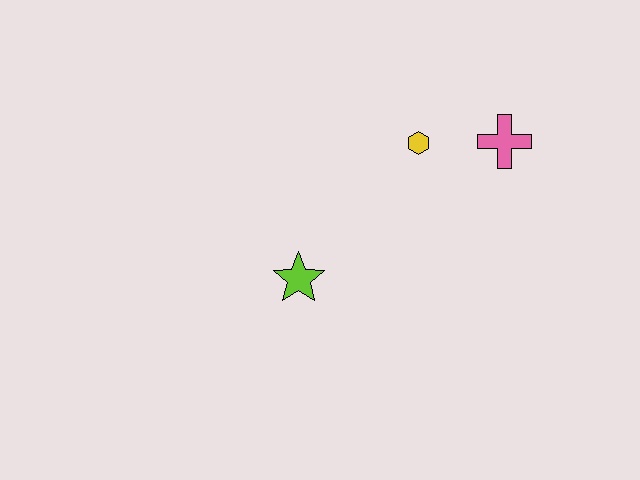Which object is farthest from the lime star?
The pink cross is farthest from the lime star.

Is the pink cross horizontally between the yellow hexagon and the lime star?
No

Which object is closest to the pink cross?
The yellow hexagon is closest to the pink cross.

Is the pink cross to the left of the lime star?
No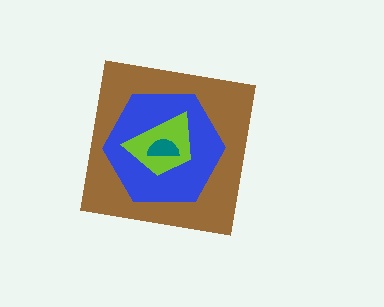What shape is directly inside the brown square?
The blue hexagon.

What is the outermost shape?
The brown square.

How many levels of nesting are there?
4.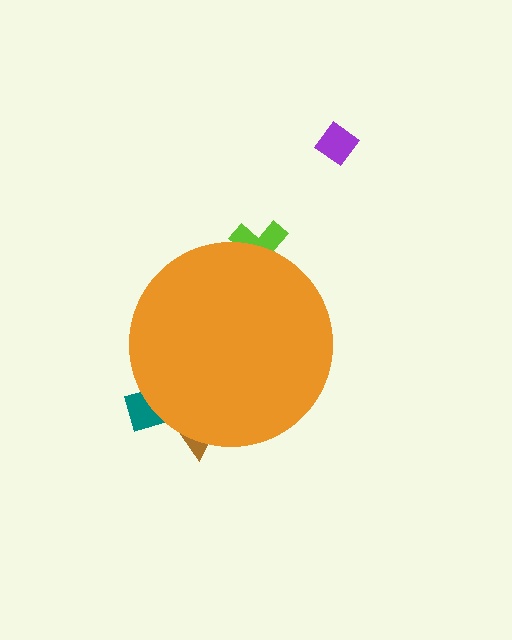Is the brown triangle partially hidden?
Yes, the brown triangle is partially hidden behind the orange circle.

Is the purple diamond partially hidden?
No, the purple diamond is fully visible.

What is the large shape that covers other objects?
An orange circle.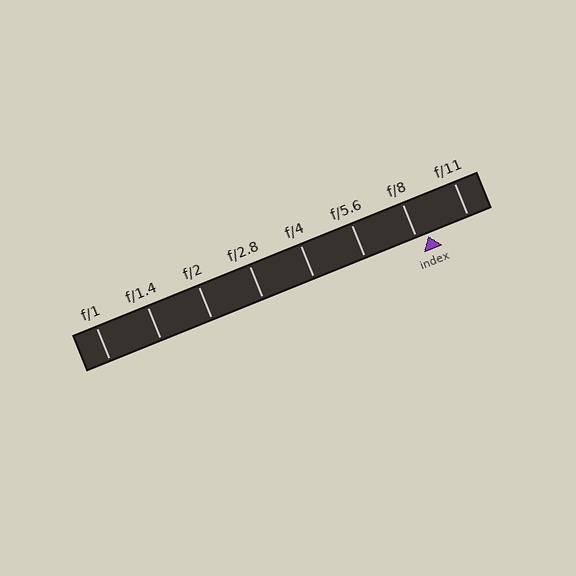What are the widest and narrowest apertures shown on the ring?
The widest aperture shown is f/1 and the narrowest is f/11.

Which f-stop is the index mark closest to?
The index mark is closest to f/8.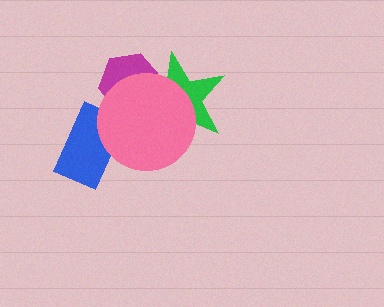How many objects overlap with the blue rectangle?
1 object overlaps with the blue rectangle.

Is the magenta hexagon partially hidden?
Yes, it is partially covered by another shape.